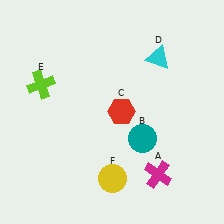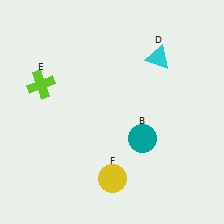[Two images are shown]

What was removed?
The red hexagon (C), the magenta cross (A) were removed in Image 2.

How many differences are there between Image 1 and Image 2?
There are 2 differences between the two images.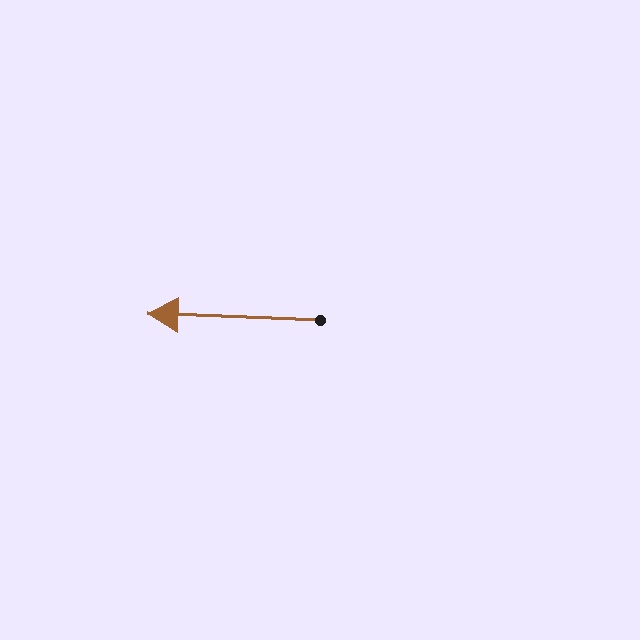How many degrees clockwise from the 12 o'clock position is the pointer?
Approximately 272 degrees.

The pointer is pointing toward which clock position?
Roughly 9 o'clock.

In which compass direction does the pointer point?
West.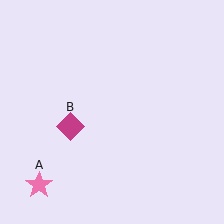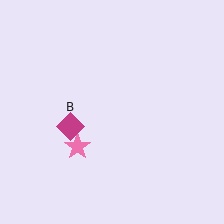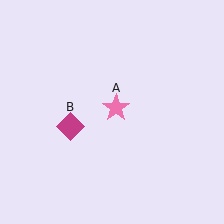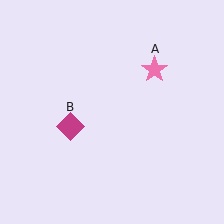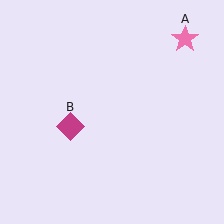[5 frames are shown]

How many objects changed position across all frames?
1 object changed position: pink star (object A).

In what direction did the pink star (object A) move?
The pink star (object A) moved up and to the right.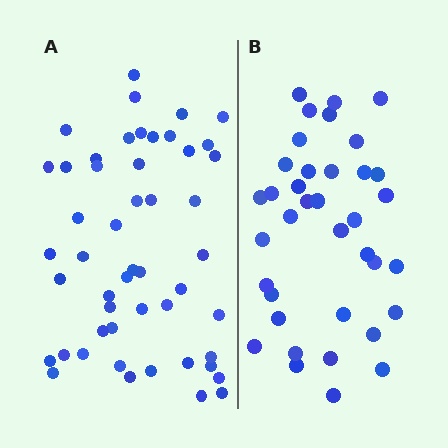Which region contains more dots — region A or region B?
Region A (the left region) has more dots.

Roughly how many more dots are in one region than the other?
Region A has approximately 15 more dots than region B.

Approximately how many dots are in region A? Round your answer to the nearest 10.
About 50 dots.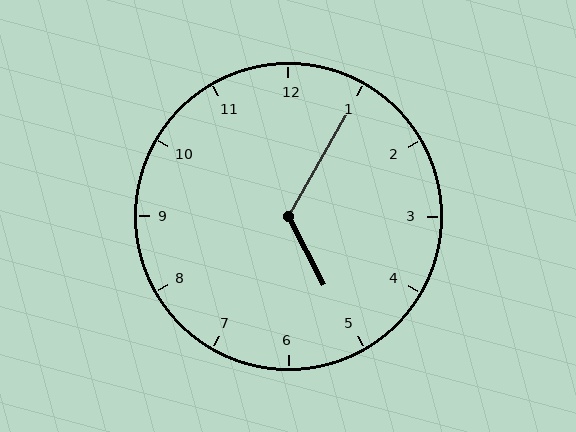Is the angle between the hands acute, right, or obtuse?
It is obtuse.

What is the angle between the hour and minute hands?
Approximately 122 degrees.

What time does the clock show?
5:05.